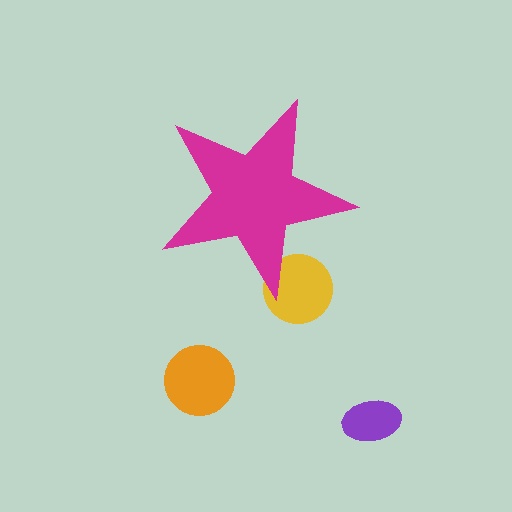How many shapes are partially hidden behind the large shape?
1 shape is partially hidden.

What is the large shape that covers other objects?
A magenta star.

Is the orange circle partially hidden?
No, the orange circle is fully visible.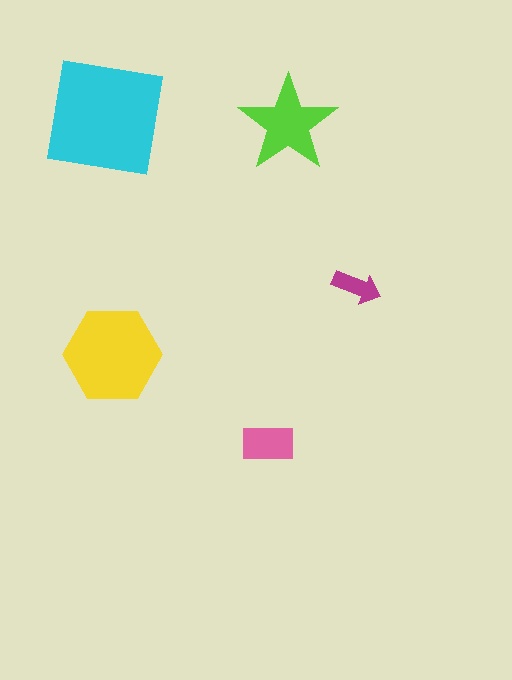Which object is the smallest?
The magenta arrow.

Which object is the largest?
The cyan square.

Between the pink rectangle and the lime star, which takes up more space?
The lime star.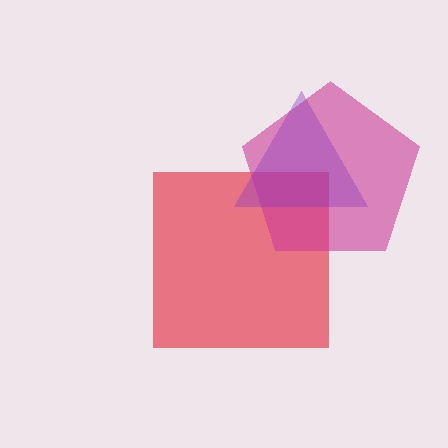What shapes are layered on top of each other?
The layered shapes are: a red square, a magenta pentagon, a purple triangle.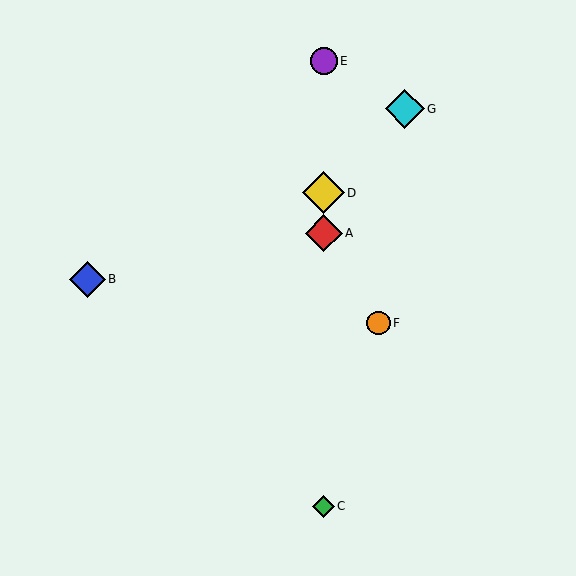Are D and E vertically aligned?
Yes, both are at x≈324.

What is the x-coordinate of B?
Object B is at x≈87.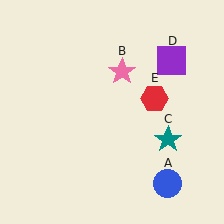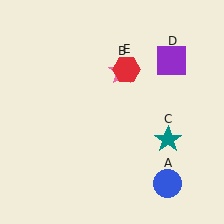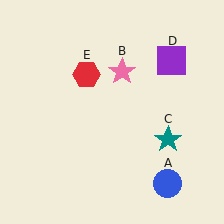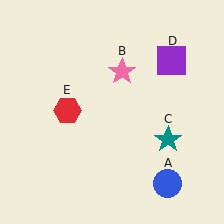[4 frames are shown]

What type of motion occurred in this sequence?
The red hexagon (object E) rotated counterclockwise around the center of the scene.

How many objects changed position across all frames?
1 object changed position: red hexagon (object E).